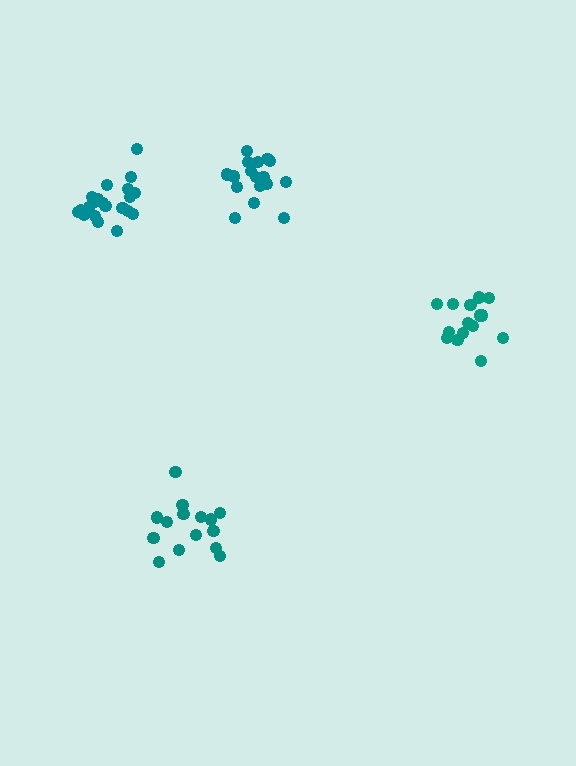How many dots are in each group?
Group 1: 17 dots, Group 2: 15 dots, Group 3: 21 dots, Group 4: 16 dots (69 total).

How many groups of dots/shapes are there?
There are 4 groups.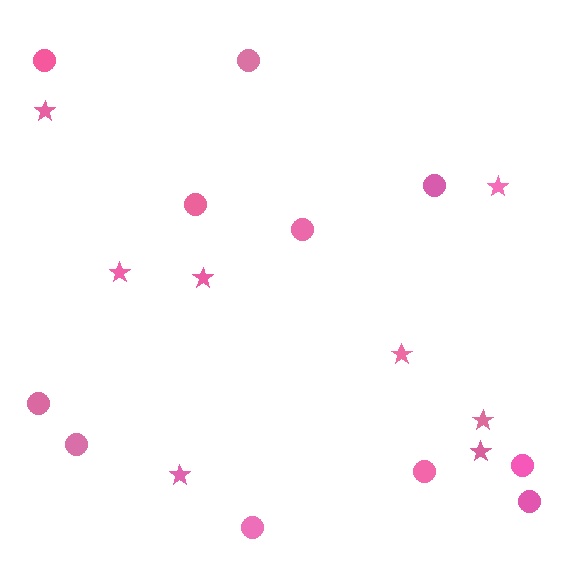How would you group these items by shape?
There are 2 groups: one group of stars (8) and one group of circles (11).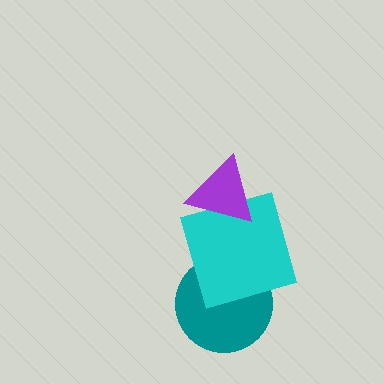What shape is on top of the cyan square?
The purple triangle is on top of the cyan square.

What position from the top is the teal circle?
The teal circle is 3rd from the top.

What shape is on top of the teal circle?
The cyan square is on top of the teal circle.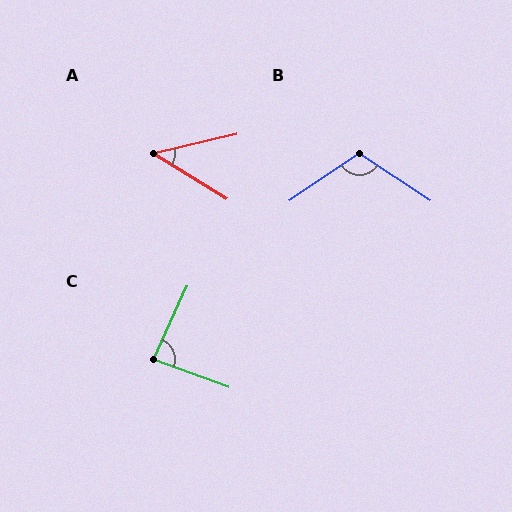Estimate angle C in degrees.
Approximately 85 degrees.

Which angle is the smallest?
A, at approximately 45 degrees.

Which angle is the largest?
B, at approximately 112 degrees.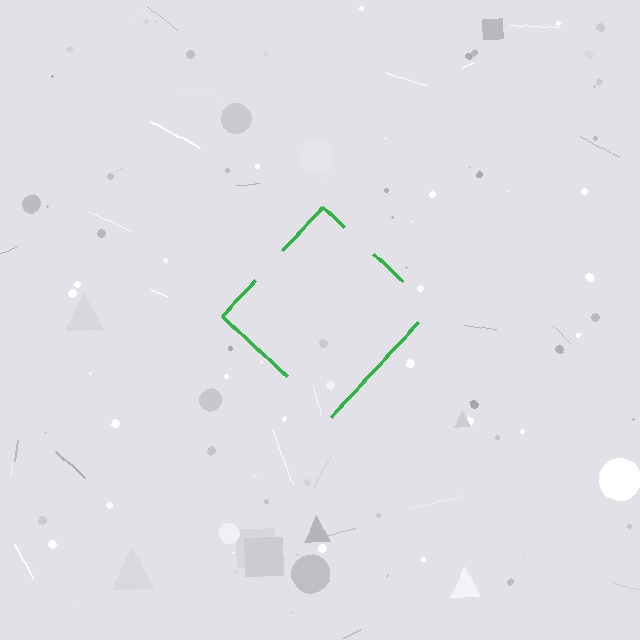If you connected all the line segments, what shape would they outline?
They would outline a diamond.